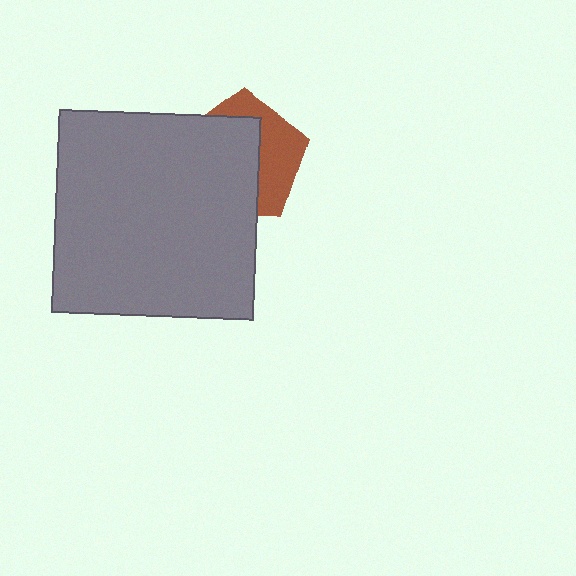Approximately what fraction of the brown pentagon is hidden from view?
Roughly 61% of the brown pentagon is hidden behind the gray square.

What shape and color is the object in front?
The object in front is a gray square.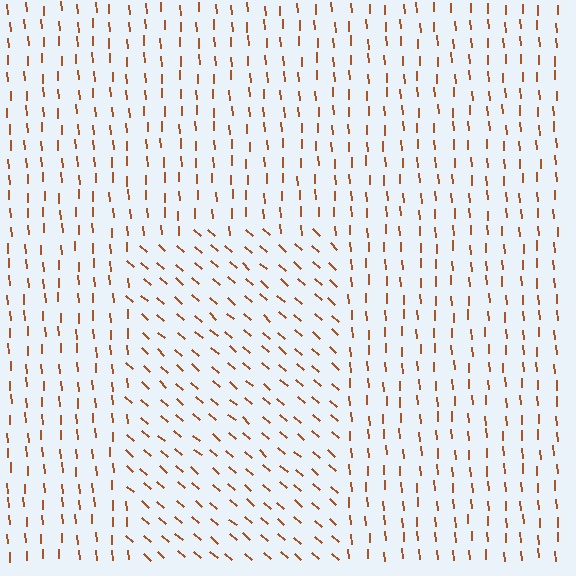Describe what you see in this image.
The image is filled with small brown line segments. A rectangle region in the image has lines oriented differently from the surrounding lines, creating a visible texture boundary.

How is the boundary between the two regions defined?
The boundary is defined purely by a change in line orientation (approximately 45 degrees difference). All lines are the same color and thickness.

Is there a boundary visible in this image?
Yes, there is a texture boundary formed by a change in line orientation.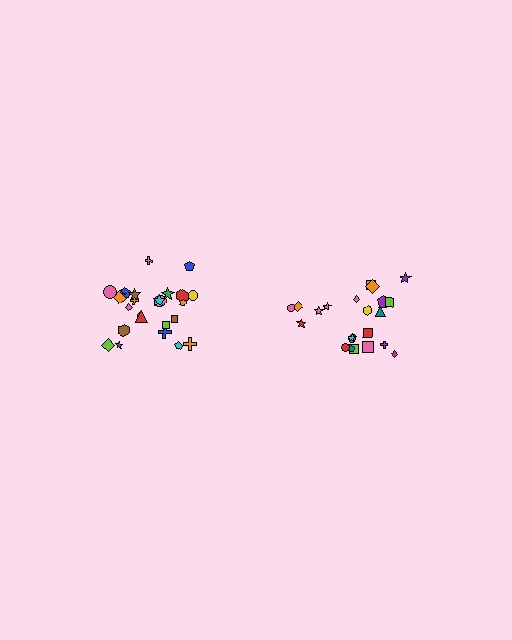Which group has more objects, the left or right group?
The left group.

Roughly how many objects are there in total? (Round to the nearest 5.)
Roughly 45 objects in total.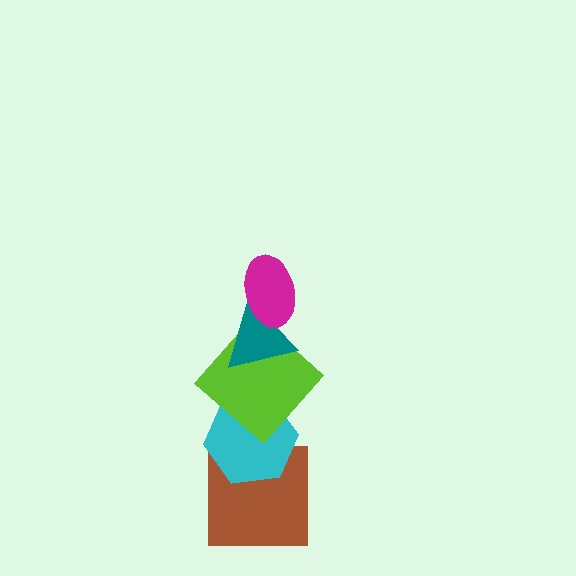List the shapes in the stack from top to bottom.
From top to bottom: the magenta ellipse, the teal triangle, the lime diamond, the cyan hexagon, the brown square.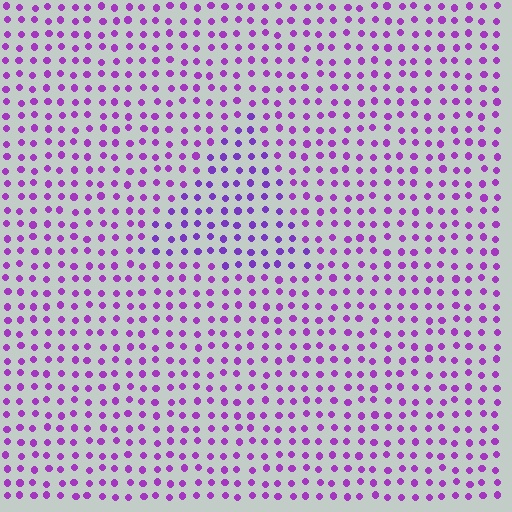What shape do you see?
I see a triangle.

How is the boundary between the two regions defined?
The boundary is defined purely by a slight shift in hue (about 19 degrees). Spacing, size, and orientation are identical on both sides.